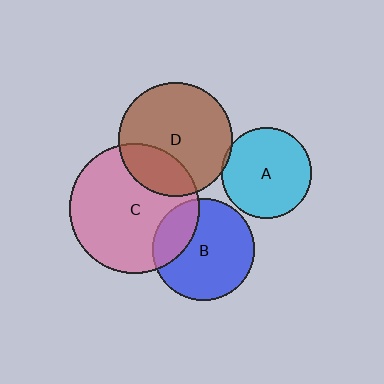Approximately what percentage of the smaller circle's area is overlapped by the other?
Approximately 25%.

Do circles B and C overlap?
Yes.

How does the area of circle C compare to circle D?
Approximately 1.3 times.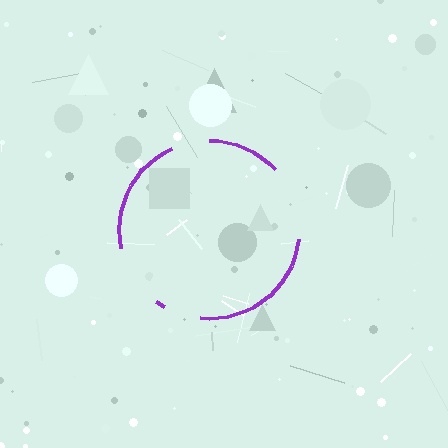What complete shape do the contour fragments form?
The contour fragments form a circle.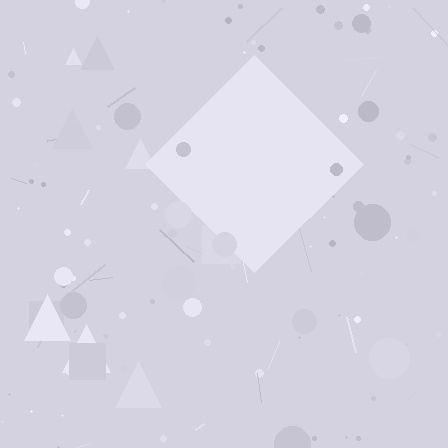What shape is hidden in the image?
A diamond is hidden in the image.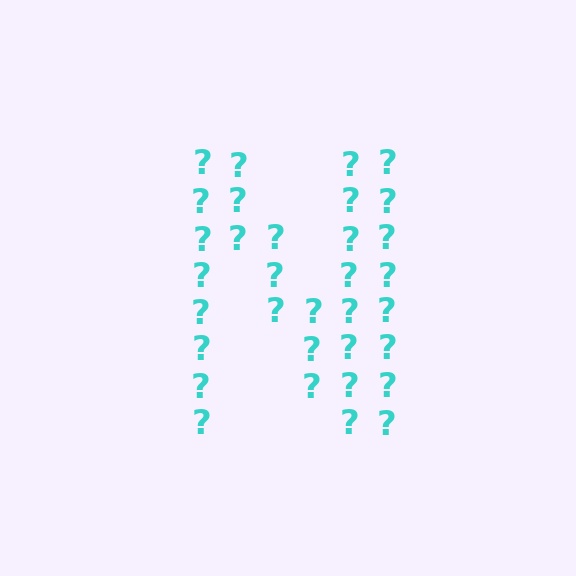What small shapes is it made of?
It is made of small question marks.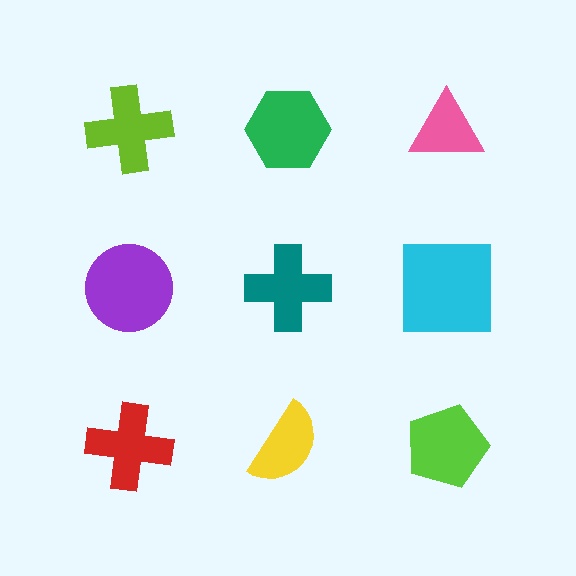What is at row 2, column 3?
A cyan square.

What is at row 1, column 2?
A green hexagon.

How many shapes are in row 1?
3 shapes.